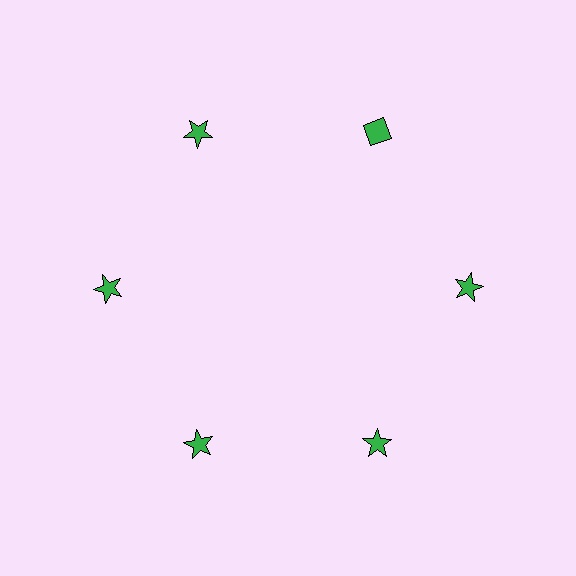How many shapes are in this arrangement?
There are 6 shapes arranged in a ring pattern.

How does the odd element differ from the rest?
It has a different shape: diamond instead of star.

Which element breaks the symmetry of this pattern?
The green diamond at roughly the 1 o'clock position breaks the symmetry. All other shapes are green stars.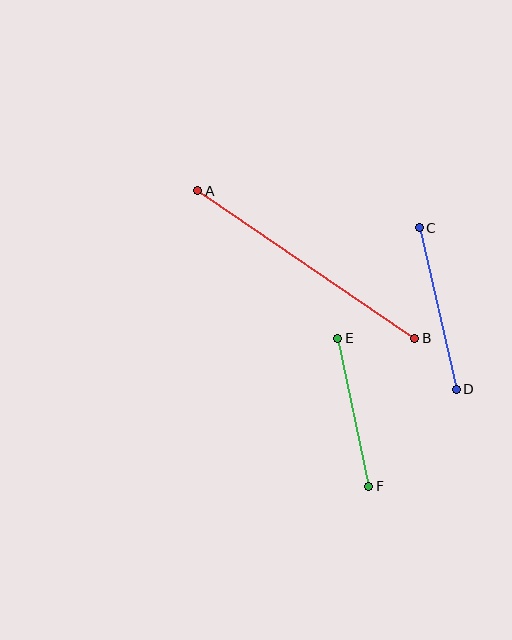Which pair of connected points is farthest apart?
Points A and B are farthest apart.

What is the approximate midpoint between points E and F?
The midpoint is at approximately (353, 412) pixels.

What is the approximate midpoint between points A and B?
The midpoint is at approximately (306, 265) pixels.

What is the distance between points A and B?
The distance is approximately 262 pixels.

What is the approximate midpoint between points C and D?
The midpoint is at approximately (438, 308) pixels.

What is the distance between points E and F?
The distance is approximately 152 pixels.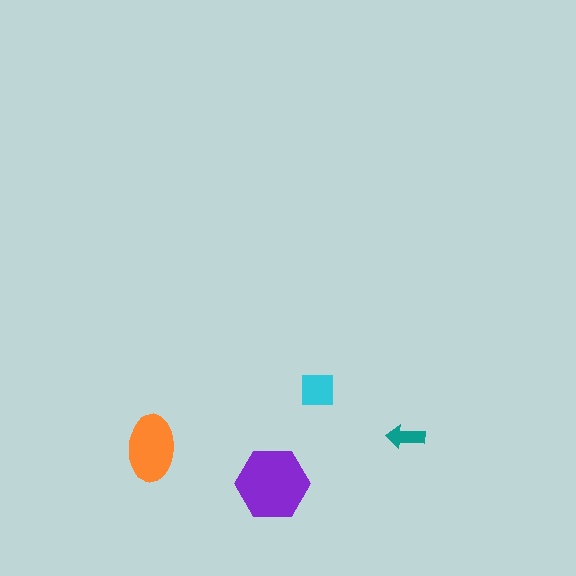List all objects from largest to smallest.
The purple hexagon, the orange ellipse, the cyan square, the teal arrow.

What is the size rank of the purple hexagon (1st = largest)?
1st.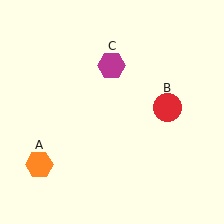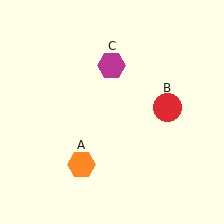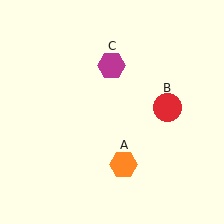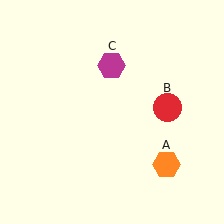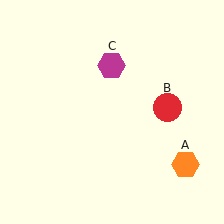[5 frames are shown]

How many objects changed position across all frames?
1 object changed position: orange hexagon (object A).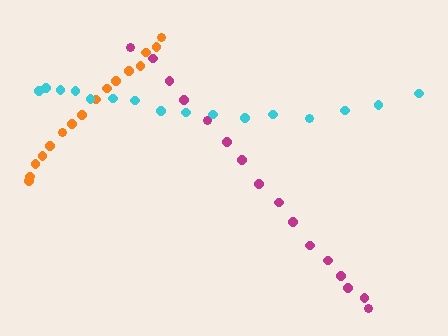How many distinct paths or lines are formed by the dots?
There are 3 distinct paths.